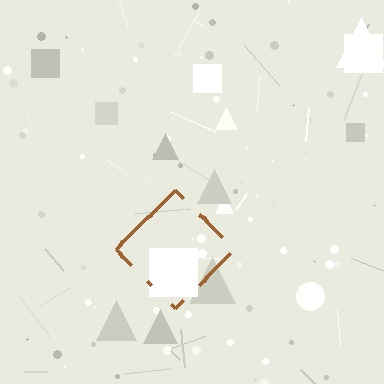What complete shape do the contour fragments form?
The contour fragments form a diamond.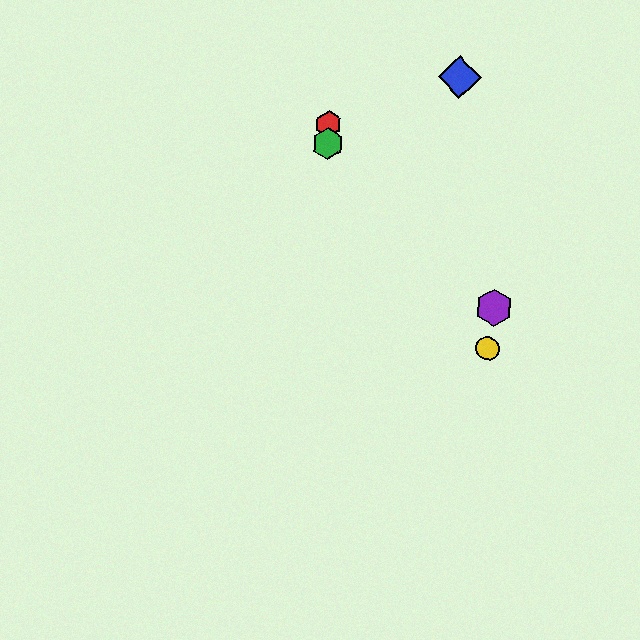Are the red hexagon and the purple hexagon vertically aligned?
No, the red hexagon is at x≈328 and the purple hexagon is at x≈494.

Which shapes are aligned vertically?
The red hexagon, the green hexagon are aligned vertically.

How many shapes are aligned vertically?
2 shapes (the red hexagon, the green hexagon) are aligned vertically.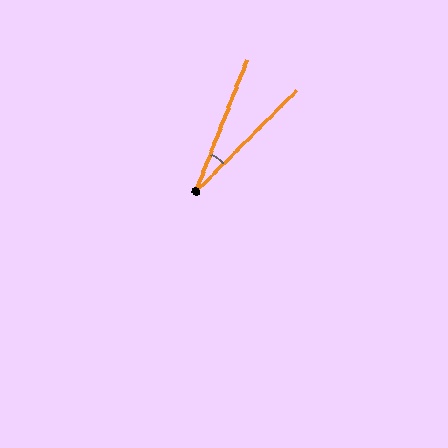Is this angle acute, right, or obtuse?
It is acute.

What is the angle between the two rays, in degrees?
Approximately 23 degrees.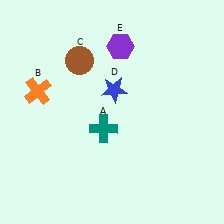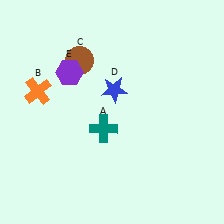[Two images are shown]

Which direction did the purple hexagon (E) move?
The purple hexagon (E) moved left.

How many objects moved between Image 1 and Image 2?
1 object moved between the two images.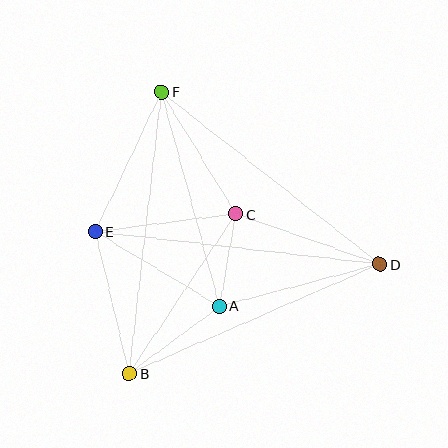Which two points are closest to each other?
Points A and C are closest to each other.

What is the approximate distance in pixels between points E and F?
The distance between E and F is approximately 155 pixels.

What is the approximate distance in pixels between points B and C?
The distance between B and C is approximately 192 pixels.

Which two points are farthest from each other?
Points D and E are farthest from each other.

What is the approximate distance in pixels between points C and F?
The distance between C and F is approximately 143 pixels.